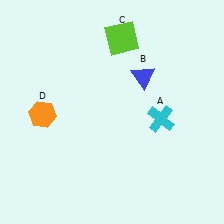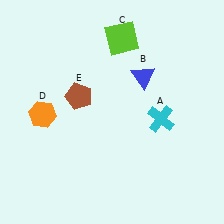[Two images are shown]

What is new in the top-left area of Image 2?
A brown pentagon (E) was added in the top-left area of Image 2.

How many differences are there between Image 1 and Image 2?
There is 1 difference between the two images.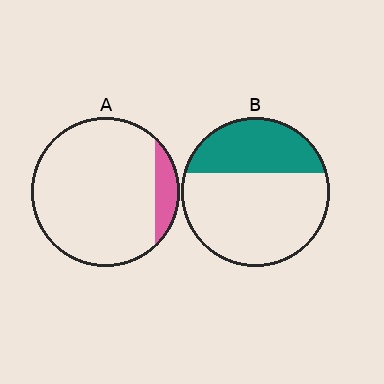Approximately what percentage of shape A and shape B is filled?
A is approximately 10% and B is approximately 35%.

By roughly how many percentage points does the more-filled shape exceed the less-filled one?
By roughly 25 percentage points (B over A).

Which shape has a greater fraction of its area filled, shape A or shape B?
Shape B.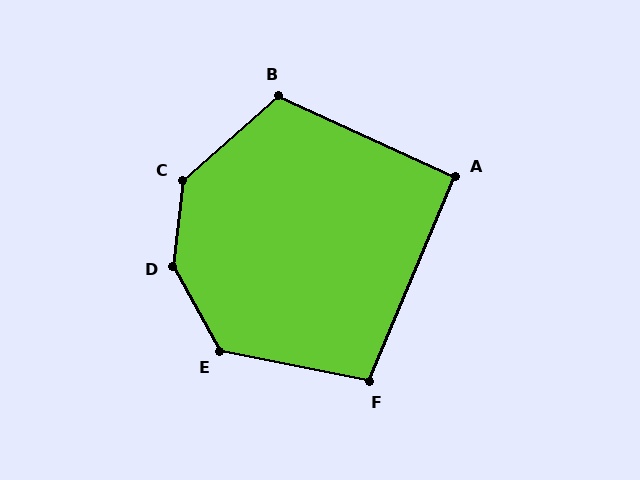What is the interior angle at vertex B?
Approximately 114 degrees (obtuse).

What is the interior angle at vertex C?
Approximately 138 degrees (obtuse).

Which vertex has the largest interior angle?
D, at approximately 144 degrees.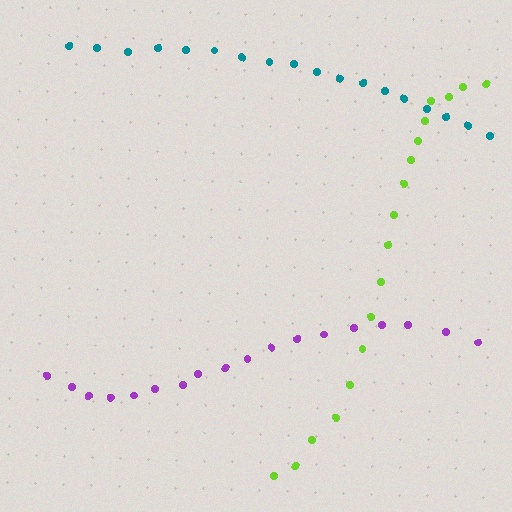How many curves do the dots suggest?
There are 3 distinct paths.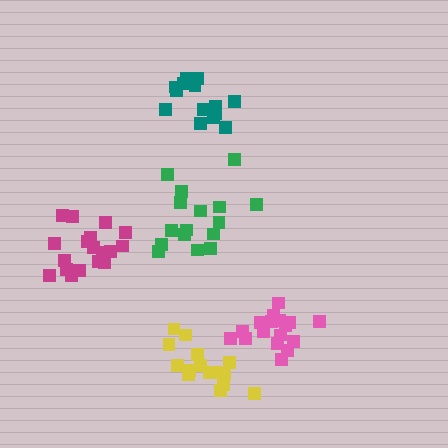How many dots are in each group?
Group 1: 17 dots, Group 2: 14 dots, Group 3: 16 dots, Group 4: 15 dots, Group 5: 18 dots (80 total).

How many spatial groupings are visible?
There are 5 spatial groupings.